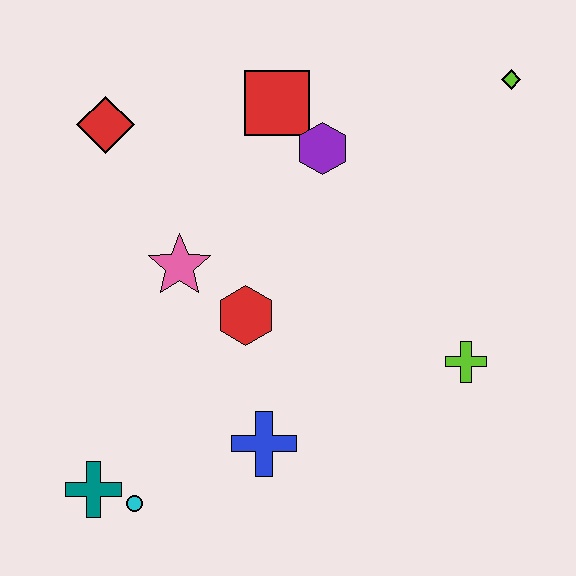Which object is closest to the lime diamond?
The purple hexagon is closest to the lime diamond.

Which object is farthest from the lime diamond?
The teal cross is farthest from the lime diamond.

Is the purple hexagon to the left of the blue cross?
No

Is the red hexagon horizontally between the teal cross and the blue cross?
Yes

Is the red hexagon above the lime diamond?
No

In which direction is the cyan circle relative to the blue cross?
The cyan circle is to the left of the blue cross.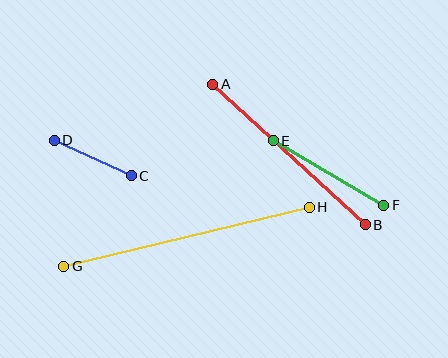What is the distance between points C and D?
The distance is approximately 85 pixels.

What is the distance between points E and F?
The distance is approximately 128 pixels.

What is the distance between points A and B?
The distance is approximately 207 pixels.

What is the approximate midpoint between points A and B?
The midpoint is at approximately (289, 155) pixels.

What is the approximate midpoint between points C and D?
The midpoint is at approximately (93, 158) pixels.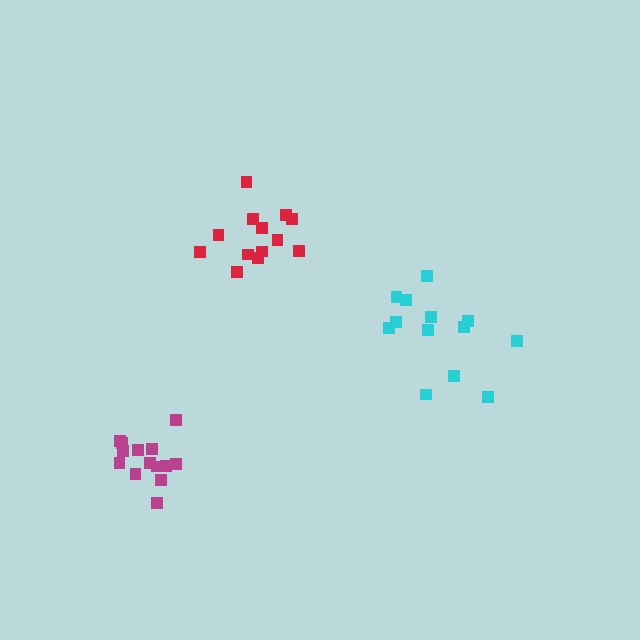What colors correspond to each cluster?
The clusters are colored: red, magenta, cyan.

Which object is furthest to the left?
The magenta cluster is leftmost.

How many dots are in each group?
Group 1: 13 dots, Group 2: 14 dots, Group 3: 13 dots (40 total).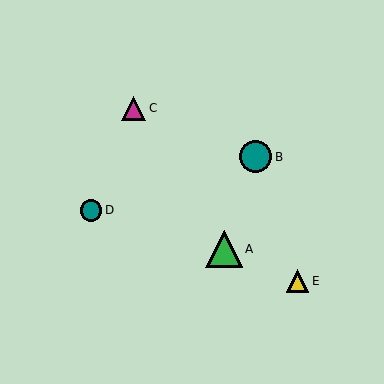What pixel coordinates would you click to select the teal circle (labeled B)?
Click at (255, 157) to select the teal circle B.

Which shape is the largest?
The green triangle (labeled A) is the largest.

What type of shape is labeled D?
Shape D is a teal circle.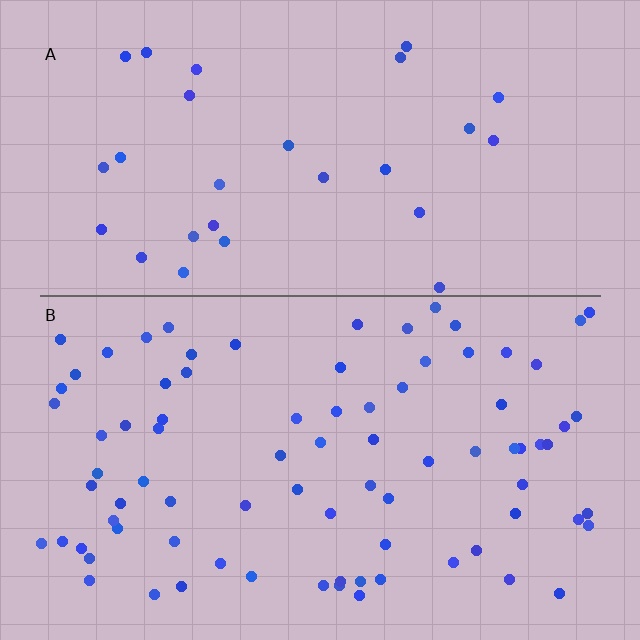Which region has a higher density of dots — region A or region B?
B (the bottom).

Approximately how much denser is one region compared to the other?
Approximately 2.9× — region B over region A.